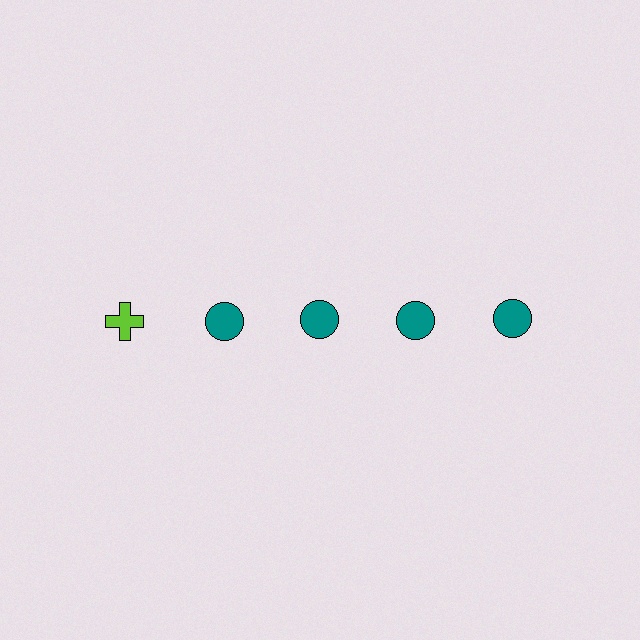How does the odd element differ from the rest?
It differs in both color (lime instead of teal) and shape (cross instead of circle).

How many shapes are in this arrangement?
There are 5 shapes arranged in a grid pattern.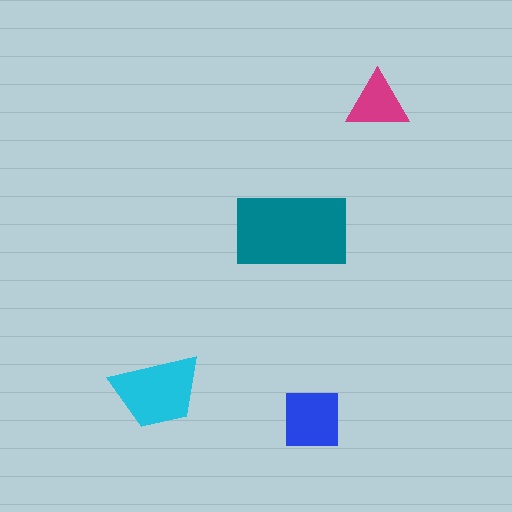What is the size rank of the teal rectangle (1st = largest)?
1st.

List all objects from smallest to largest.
The magenta triangle, the blue square, the cyan trapezoid, the teal rectangle.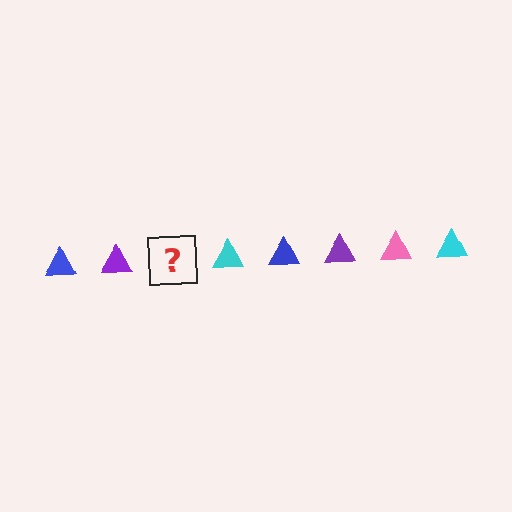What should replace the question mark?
The question mark should be replaced with a pink triangle.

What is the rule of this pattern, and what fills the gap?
The rule is that the pattern cycles through blue, purple, pink, cyan triangles. The gap should be filled with a pink triangle.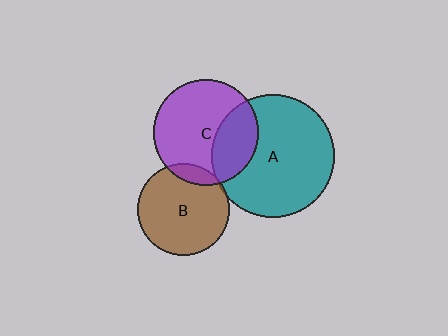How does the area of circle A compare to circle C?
Approximately 1.4 times.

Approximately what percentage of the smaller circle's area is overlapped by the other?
Approximately 30%.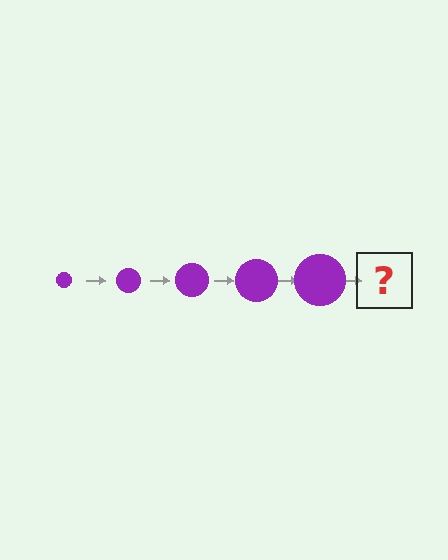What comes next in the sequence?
The next element should be a purple circle, larger than the previous one.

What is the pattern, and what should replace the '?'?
The pattern is that the circle gets progressively larger each step. The '?' should be a purple circle, larger than the previous one.